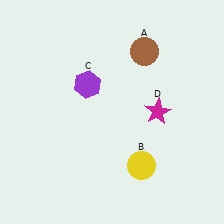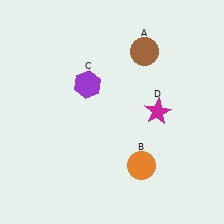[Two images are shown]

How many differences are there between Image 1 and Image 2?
There is 1 difference between the two images.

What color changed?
The circle (B) changed from yellow in Image 1 to orange in Image 2.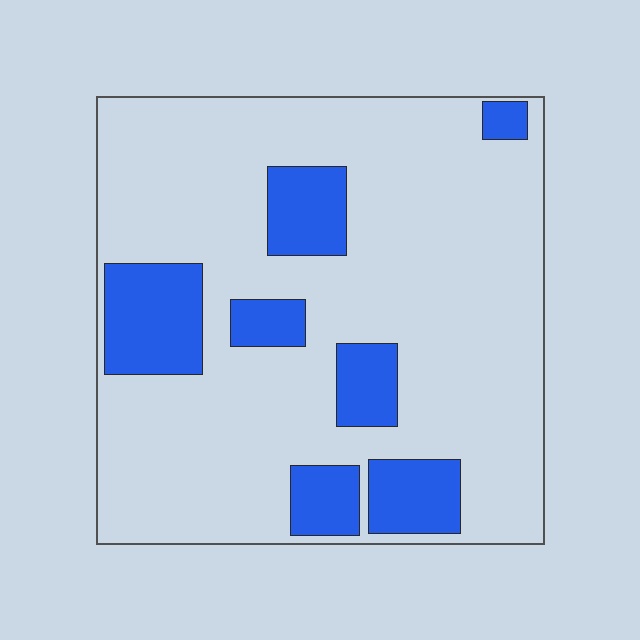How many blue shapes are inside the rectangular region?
7.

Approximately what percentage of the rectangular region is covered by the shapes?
Approximately 20%.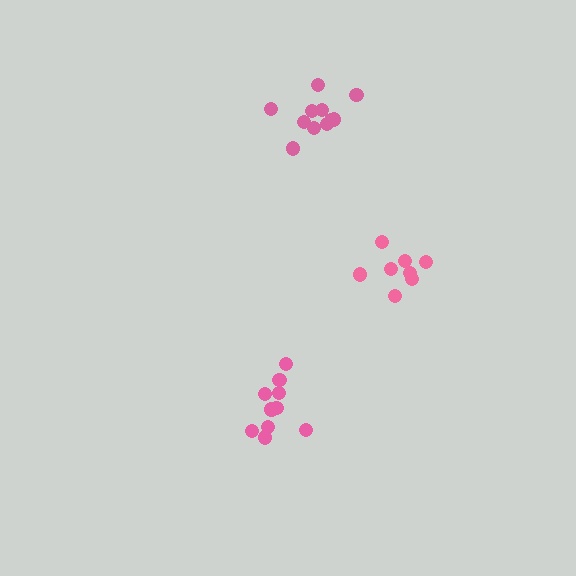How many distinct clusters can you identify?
There are 3 distinct clusters.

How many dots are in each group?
Group 1: 10 dots, Group 2: 8 dots, Group 3: 11 dots (29 total).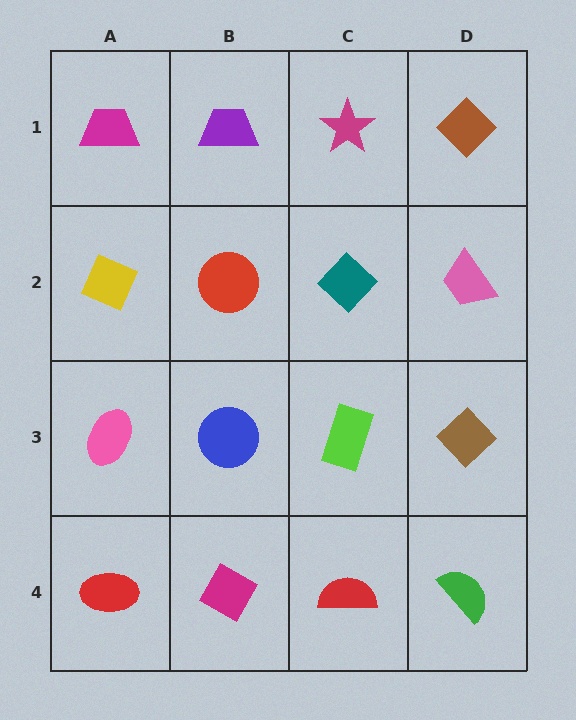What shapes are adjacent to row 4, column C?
A lime rectangle (row 3, column C), a magenta diamond (row 4, column B), a green semicircle (row 4, column D).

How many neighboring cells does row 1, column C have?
3.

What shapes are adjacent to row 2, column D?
A brown diamond (row 1, column D), a brown diamond (row 3, column D), a teal diamond (row 2, column C).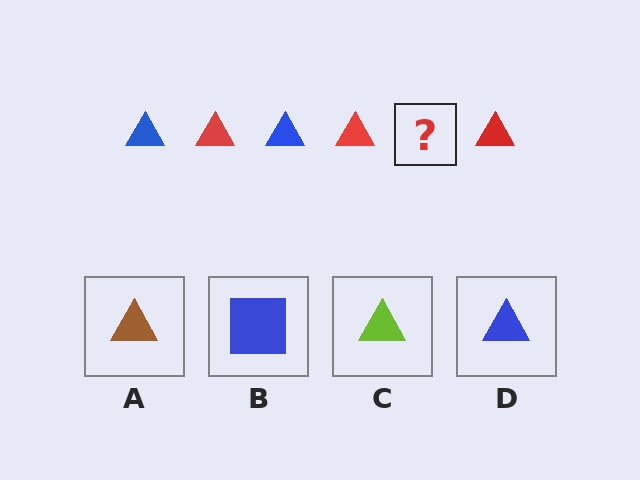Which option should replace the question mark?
Option D.